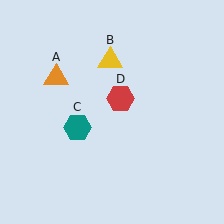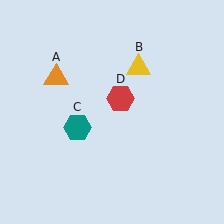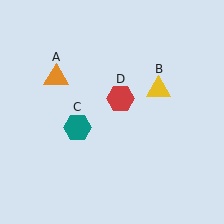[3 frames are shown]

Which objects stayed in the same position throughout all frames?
Orange triangle (object A) and teal hexagon (object C) and red hexagon (object D) remained stationary.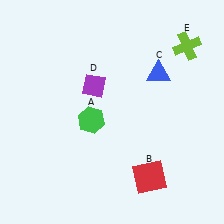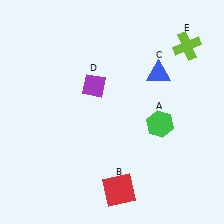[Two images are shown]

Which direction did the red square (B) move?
The red square (B) moved left.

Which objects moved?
The objects that moved are: the green hexagon (A), the red square (B).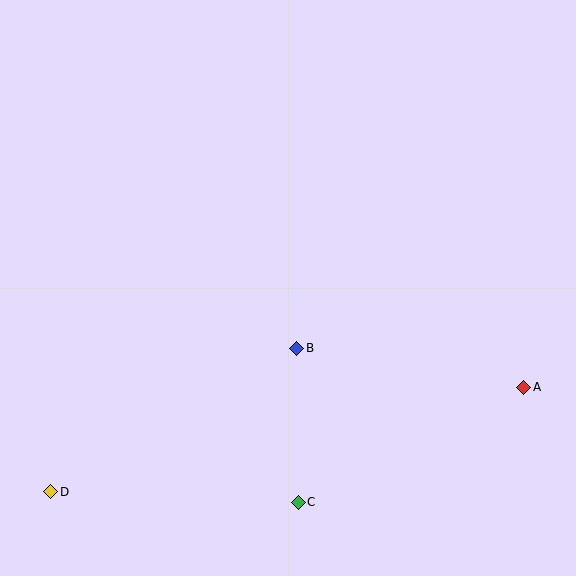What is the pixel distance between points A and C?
The distance between A and C is 253 pixels.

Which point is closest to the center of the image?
Point B at (297, 348) is closest to the center.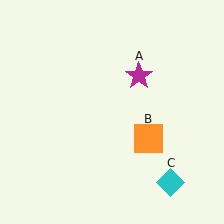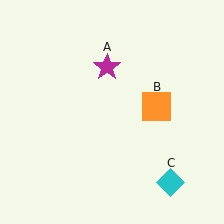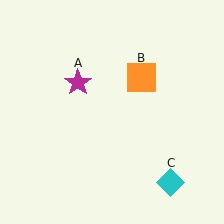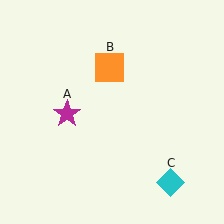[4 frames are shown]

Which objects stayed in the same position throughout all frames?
Cyan diamond (object C) remained stationary.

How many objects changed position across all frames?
2 objects changed position: magenta star (object A), orange square (object B).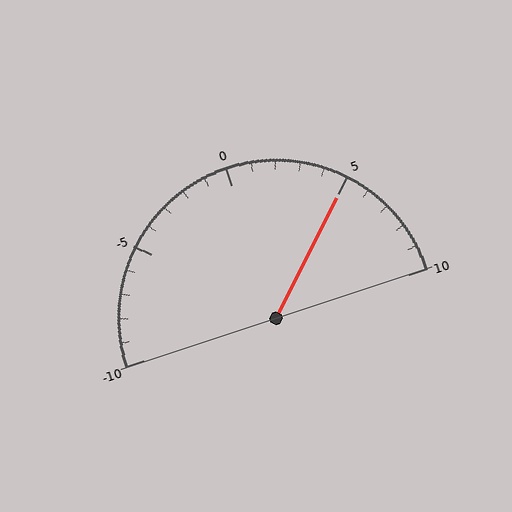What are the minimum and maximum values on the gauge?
The gauge ranges from -10 to 10.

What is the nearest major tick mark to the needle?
The nearest major tick mark is 5.